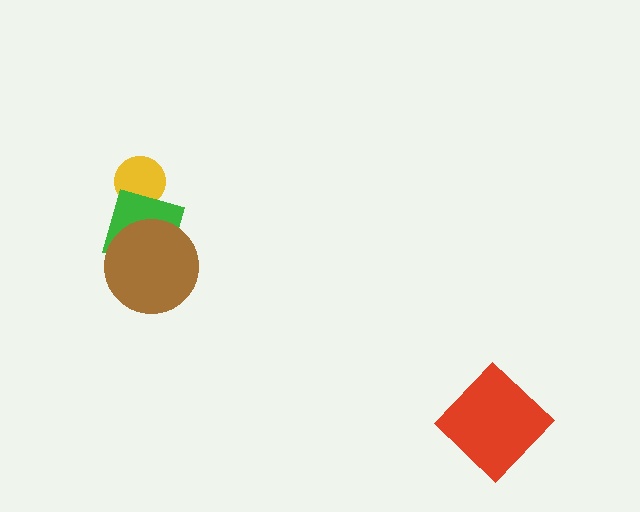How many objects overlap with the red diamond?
0 objects overlap with the red diamond.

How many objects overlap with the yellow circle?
1 object overlaps with the yellow circle.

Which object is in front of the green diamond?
The brown circle is in front of the green diamond.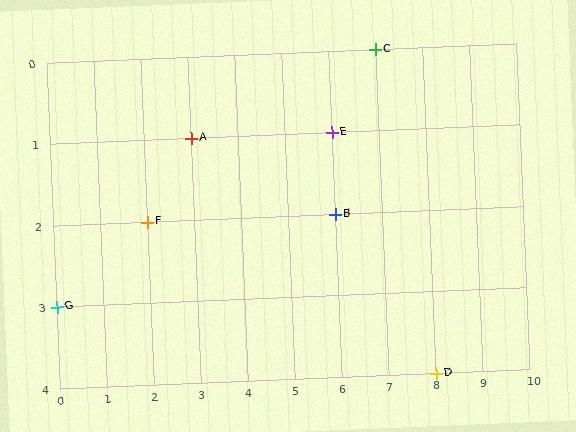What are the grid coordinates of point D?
Point D is at grid coordinates (8, 4).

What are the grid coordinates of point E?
Point E is at grid coordinates (6, 1).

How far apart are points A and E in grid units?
Points A and E are 3 columns apart.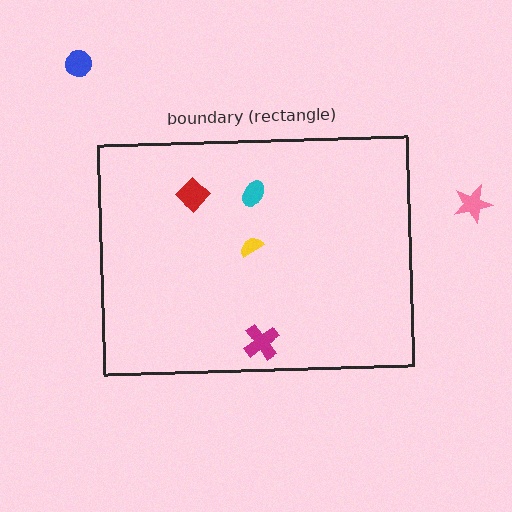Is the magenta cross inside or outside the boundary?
Inside.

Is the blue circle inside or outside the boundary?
Outside.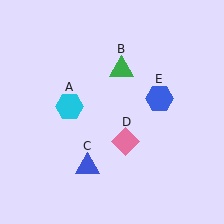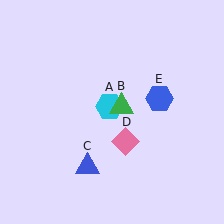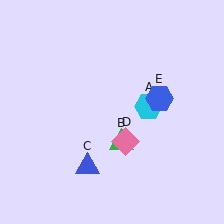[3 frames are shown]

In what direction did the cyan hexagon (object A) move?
The cyan hexagon (object A) moved right.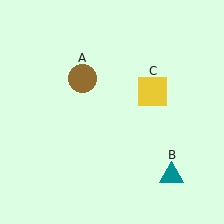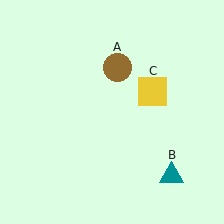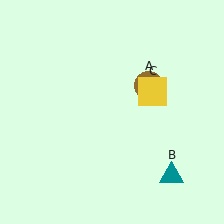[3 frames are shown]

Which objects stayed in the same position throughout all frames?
Teal triangle (object B) and yellow square (object C) remained stationary.